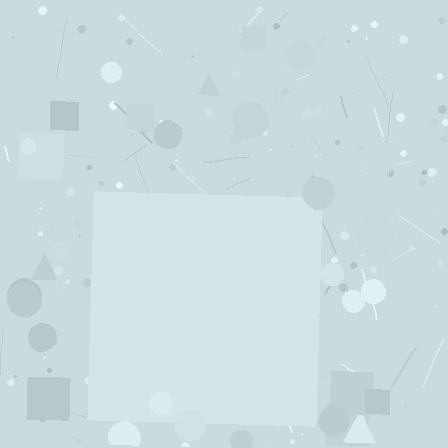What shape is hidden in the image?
A square is hidden in the image.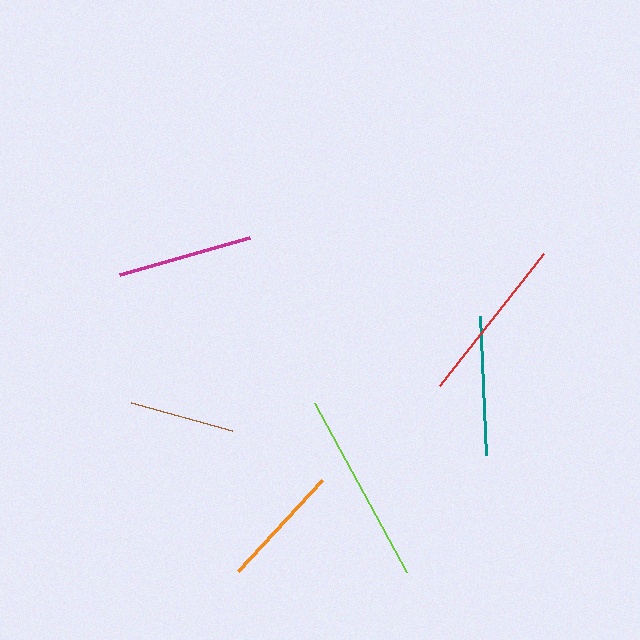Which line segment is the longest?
The lime line is the longest at approximately 192 pixels.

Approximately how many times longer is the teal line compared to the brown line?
The teal line is approximately 1.3 times the length of the brown line.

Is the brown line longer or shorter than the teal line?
The teal line is longer than the brown line.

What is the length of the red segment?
The red segment is approximately 168 pixels long.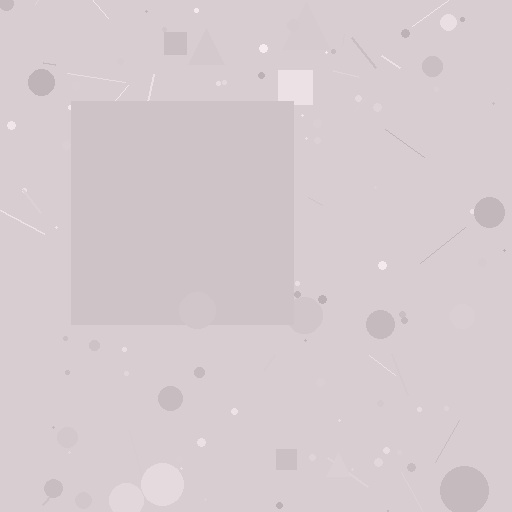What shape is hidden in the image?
A square is hidden in the image.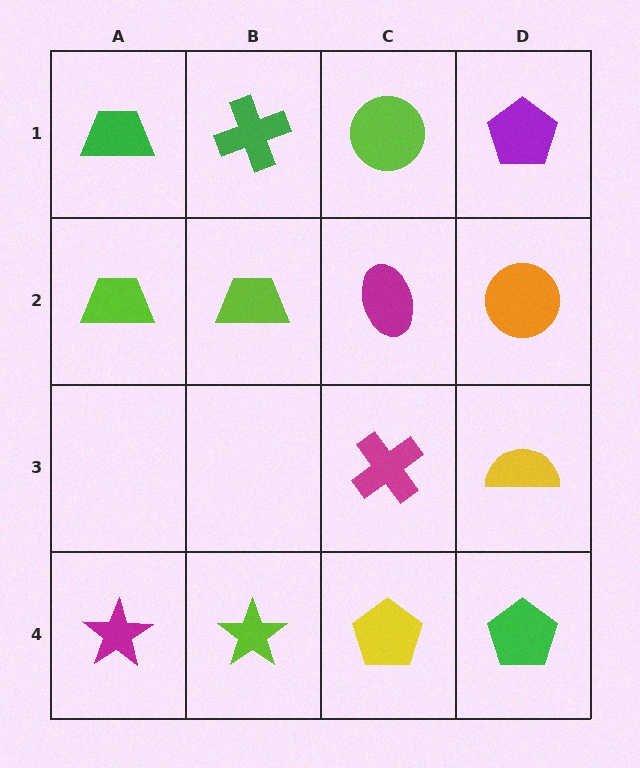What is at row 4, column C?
A yellow pentagon.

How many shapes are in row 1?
4 shapes.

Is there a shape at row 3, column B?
No, that cell is empty.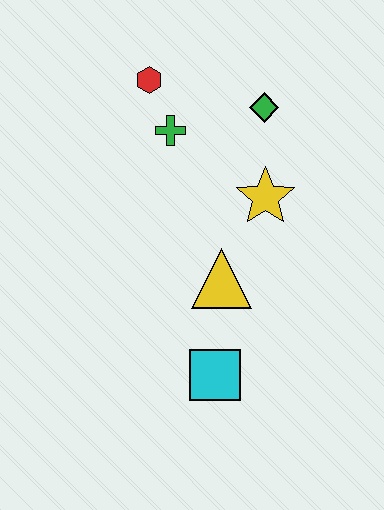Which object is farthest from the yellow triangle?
The red hexagon is farthest from the yellow triangle.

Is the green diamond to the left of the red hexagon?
No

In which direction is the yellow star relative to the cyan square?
The yellow star is above the cyan square.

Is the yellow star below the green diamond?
Yes